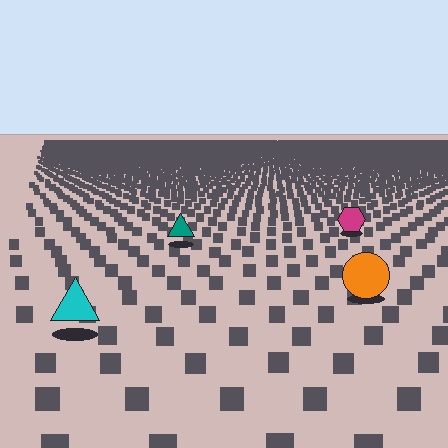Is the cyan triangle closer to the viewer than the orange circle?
Yes. The cyan triangle is closer — you can tell from the texture gradient: the ground texture is coarser near it.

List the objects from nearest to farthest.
From nearest to farthest: the cyan triangle, the orange circle, the teal triangle, the magenta hexagon.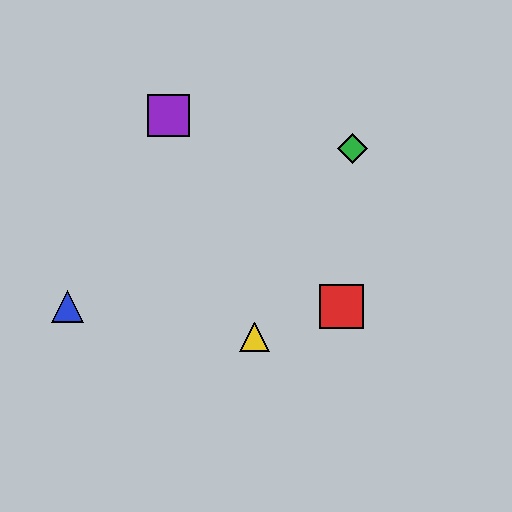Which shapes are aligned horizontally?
The red square, the blue triangle are aligned horizontally.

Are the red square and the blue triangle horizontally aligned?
Yes, both are at y≈307.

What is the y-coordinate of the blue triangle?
The blue triangle is at y≈307.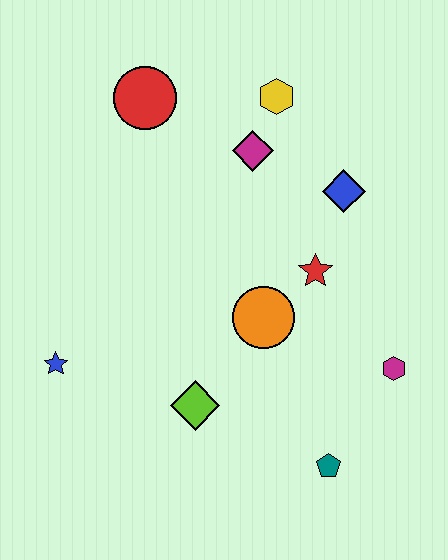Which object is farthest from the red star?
The blue star is farthest from the red star.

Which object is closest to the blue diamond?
The red star is closest to the blue diamond.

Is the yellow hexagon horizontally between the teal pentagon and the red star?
No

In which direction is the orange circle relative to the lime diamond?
The orange circle is above the lime diamond.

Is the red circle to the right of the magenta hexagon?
No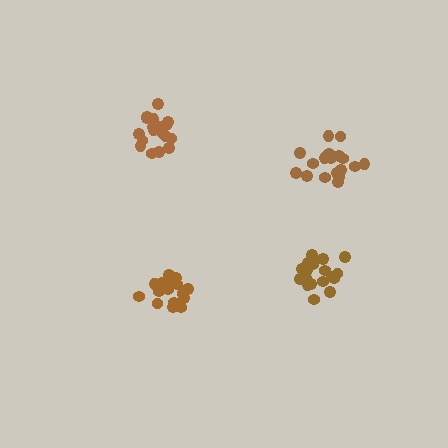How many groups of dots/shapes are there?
There are 4 groups.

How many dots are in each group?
Group 1: 19 dots, Group 2: 18 dots, Group 3: 19 dots, Group 4: 19 dots (75 total).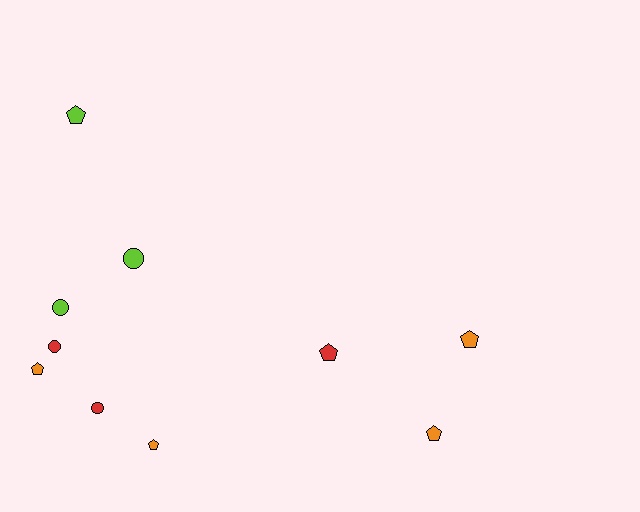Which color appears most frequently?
Orange, with 4 objects.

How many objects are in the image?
There are 10 objects.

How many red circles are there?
There are 2 red circles.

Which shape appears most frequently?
Pentagon, with 6 objects.